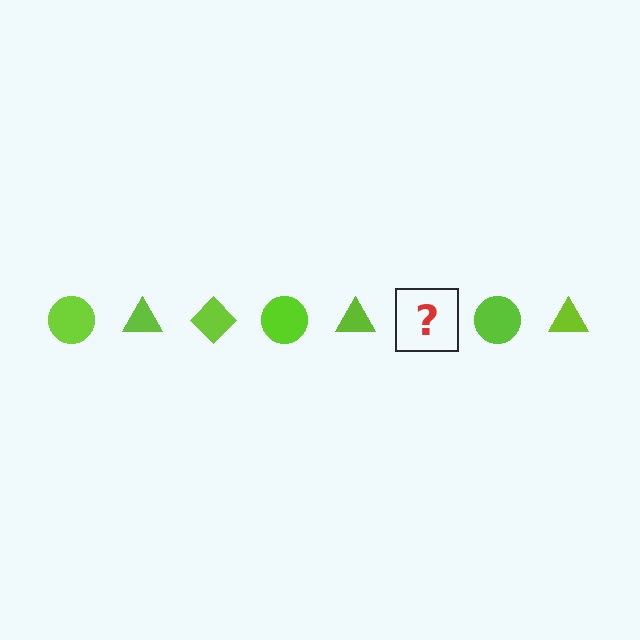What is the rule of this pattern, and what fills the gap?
The rule is that the pattern cycles through circle, triangle, diamond shapes in lime. The gap should be filled with a lime diamond.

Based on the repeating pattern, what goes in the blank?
The blank should be a lime diamond.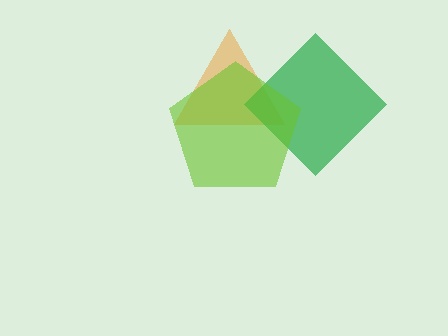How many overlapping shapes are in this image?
There are 3 overlapping shapes in the image.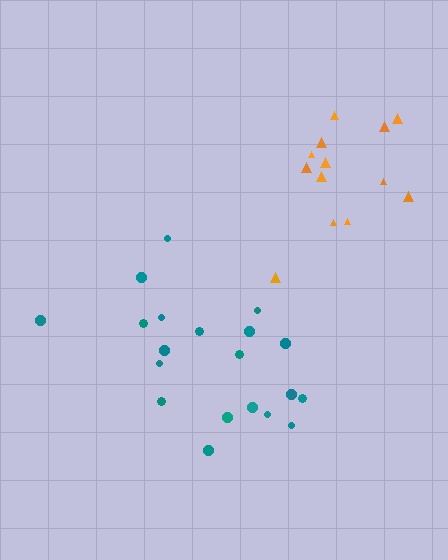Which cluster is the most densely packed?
Orange.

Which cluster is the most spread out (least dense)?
Teal.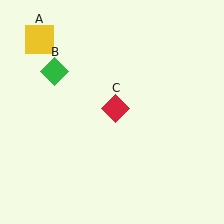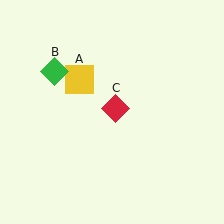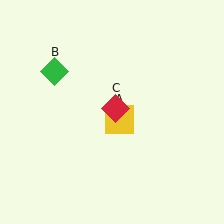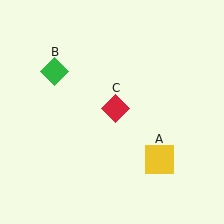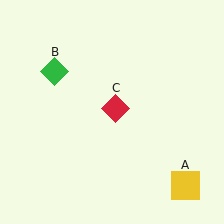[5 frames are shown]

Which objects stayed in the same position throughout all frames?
Green diamond (object B) and red diamond (object C) remained stationary.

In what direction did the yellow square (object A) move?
The yellow square (object A) moved down and to the right.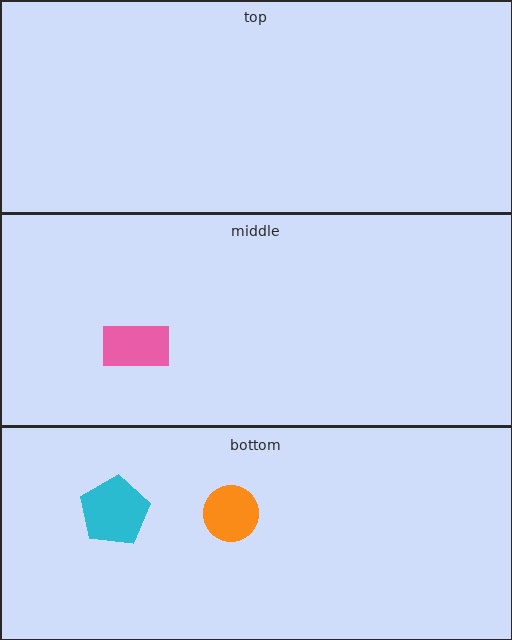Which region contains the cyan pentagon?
The bottom region.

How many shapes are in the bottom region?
2.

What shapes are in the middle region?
The pink rectangle.